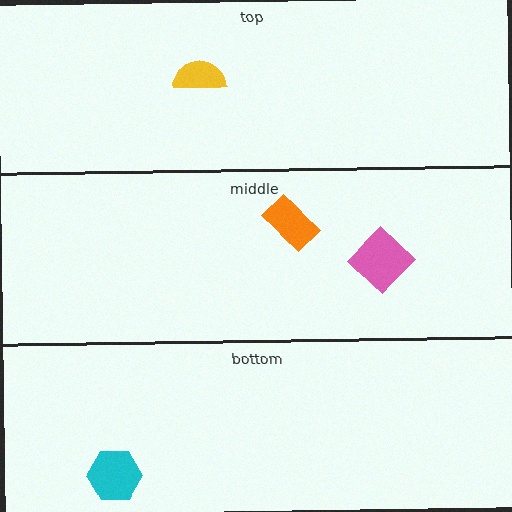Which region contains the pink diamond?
The middle region.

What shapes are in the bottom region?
The cyan hexagon.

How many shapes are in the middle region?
2.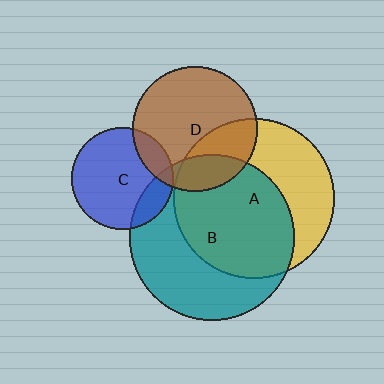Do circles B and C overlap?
Yes.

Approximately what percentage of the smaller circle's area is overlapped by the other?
Approximately 20%.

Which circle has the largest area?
Circle B (teal).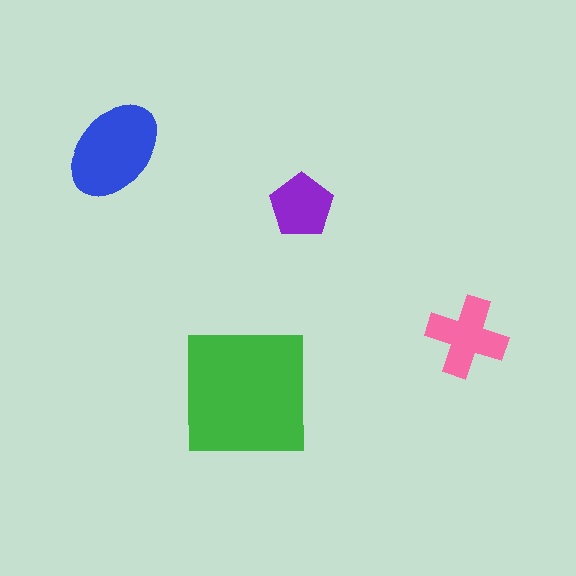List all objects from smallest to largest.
The purple pentagon, the pink cross, the blue ellipse, the green square.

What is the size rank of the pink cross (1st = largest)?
3rd.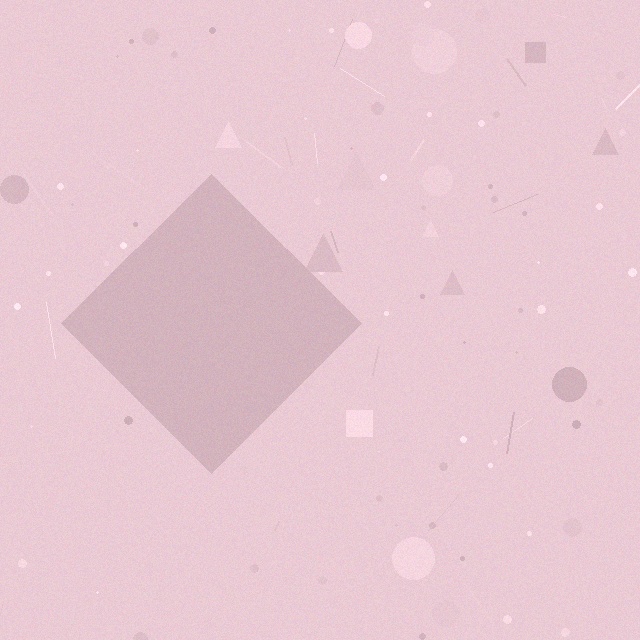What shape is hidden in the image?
A diamond is hidden in the image.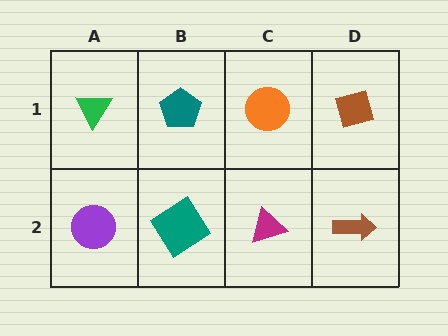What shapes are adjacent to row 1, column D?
A brown arrow (row 2, column D), an orange circle (row 1, column C).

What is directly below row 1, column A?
A purple circle.